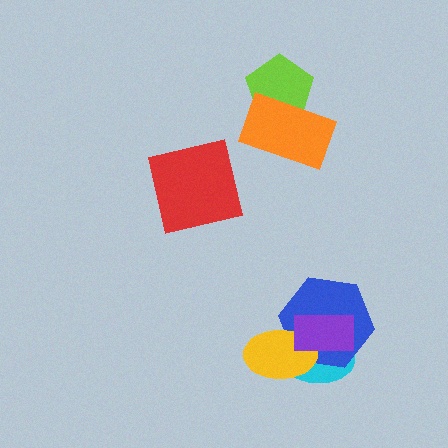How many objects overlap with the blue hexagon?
3 objects overlap with the blue hexagon.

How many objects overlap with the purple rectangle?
3 objects overlap with the purple rectangle.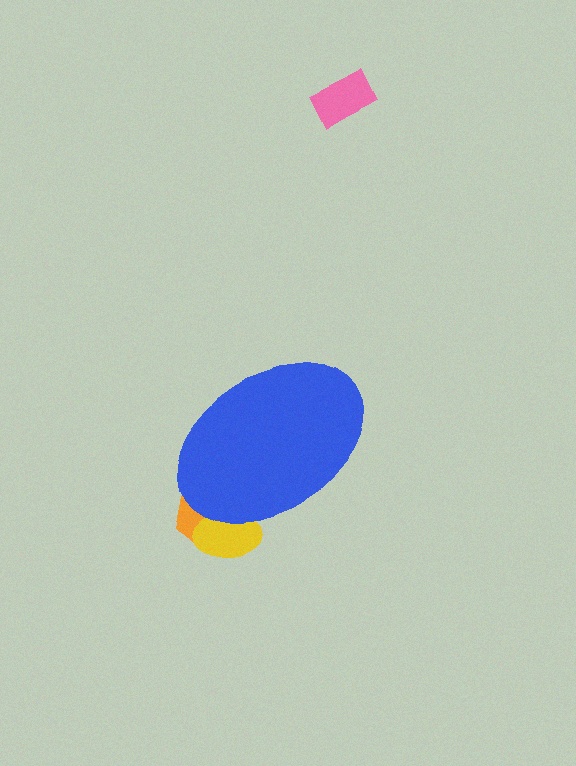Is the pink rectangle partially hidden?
No, the pink rectangle is fully visible.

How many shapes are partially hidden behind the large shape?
2 shapes are partially hidden.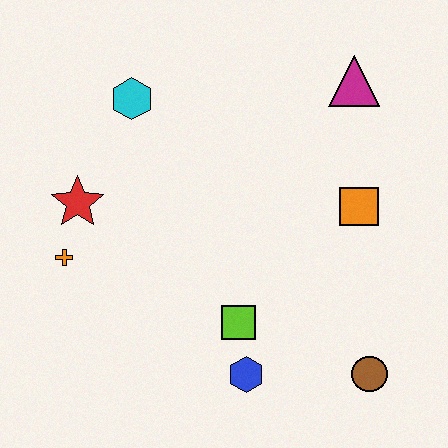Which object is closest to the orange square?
The magenta triangle is closest to the orange square.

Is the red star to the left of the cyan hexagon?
Yes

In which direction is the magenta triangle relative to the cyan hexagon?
The magenta triangle is to the right of the cyan hexagon.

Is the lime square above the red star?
No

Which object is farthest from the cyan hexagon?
The brown circle is farthest from the cyan hexagon.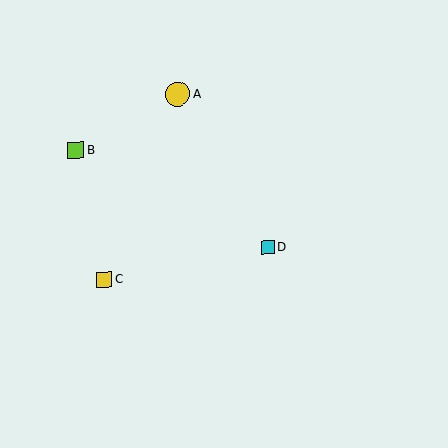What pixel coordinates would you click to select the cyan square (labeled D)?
Click at (268, 247) to select the cyan square D.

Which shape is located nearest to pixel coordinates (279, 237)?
The cyan square (labeled D) at (268, 247) is nearest to that location.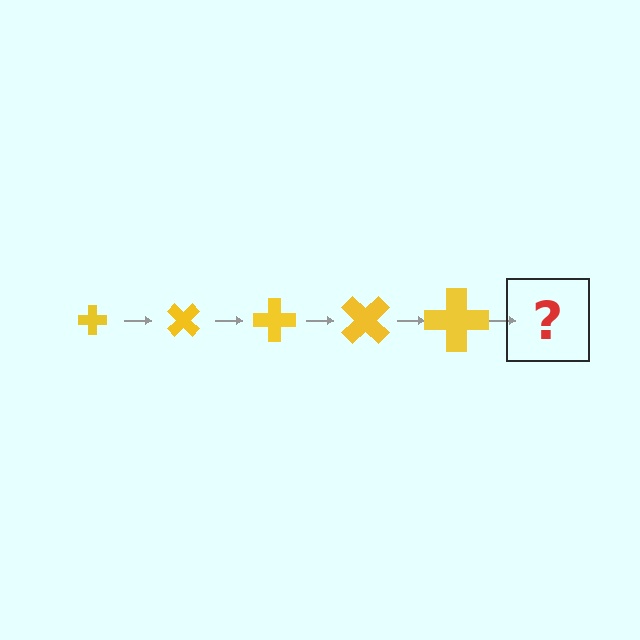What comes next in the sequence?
The next element should be a cross, larger than the previous one and rotated 225 degrees from the start.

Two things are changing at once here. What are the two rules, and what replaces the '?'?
The two rules are that the cross grows larger each step and it rotates 45 degrees each step. The '?' should be a cross, larger than the previous one and rotated 225 degrees from the start.